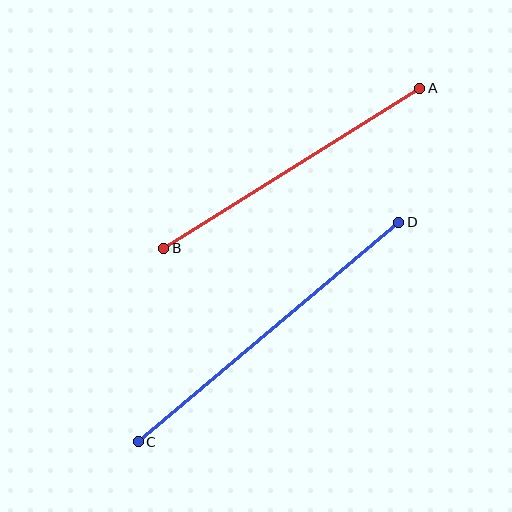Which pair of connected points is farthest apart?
Points C and D are farthest apart.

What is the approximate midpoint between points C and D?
The midpoint is at approximately (268, 332) pixels.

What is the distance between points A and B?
The distance is approximately 302 pixels.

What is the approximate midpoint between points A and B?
The midpoint is at approximately (292, 168) pixels.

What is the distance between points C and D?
The distance is approximately 341 pixels.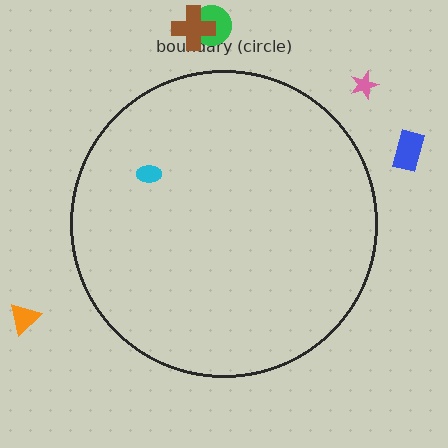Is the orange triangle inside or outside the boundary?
Outside.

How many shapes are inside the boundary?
1 inside, 5 outside.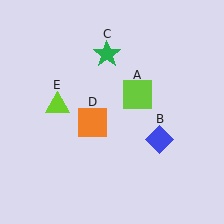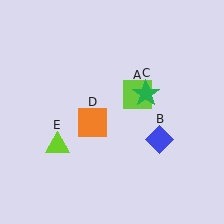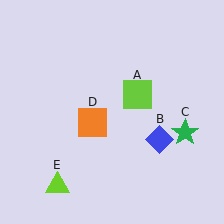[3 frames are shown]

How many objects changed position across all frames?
2 objects changed position: green star (object C), lime triangle (object E).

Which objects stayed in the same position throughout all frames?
Lime square (object A) and blue diamond (object B) and orange square (object D) remained stationary.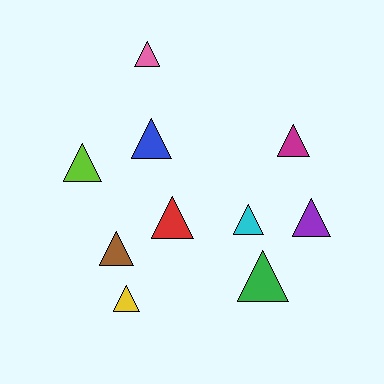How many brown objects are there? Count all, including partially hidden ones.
There is 1 brown object.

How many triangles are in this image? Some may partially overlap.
There are 10 triangles.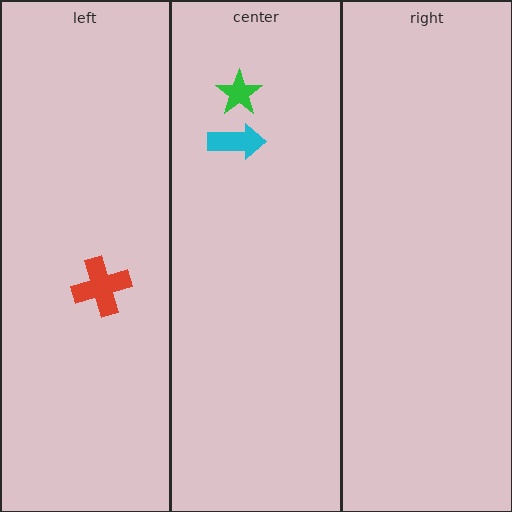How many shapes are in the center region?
2.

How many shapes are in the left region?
1.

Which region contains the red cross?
The left region.